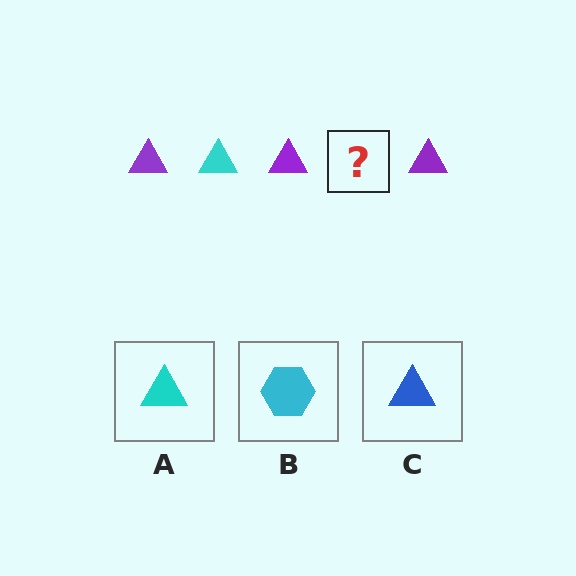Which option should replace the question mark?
Option A.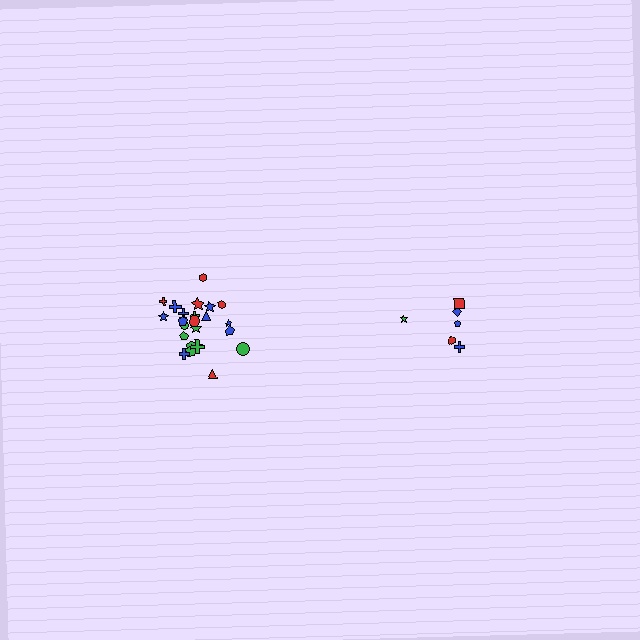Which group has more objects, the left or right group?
The left group.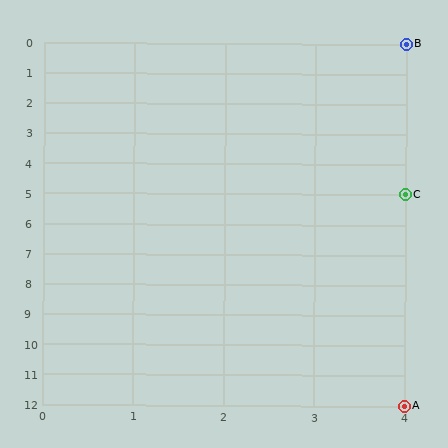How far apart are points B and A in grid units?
Points B and A are 12 rows apart.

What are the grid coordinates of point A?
Point A is at grid coordinates (4, 12).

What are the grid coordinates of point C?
Point C is at grid coordinates (4, 5).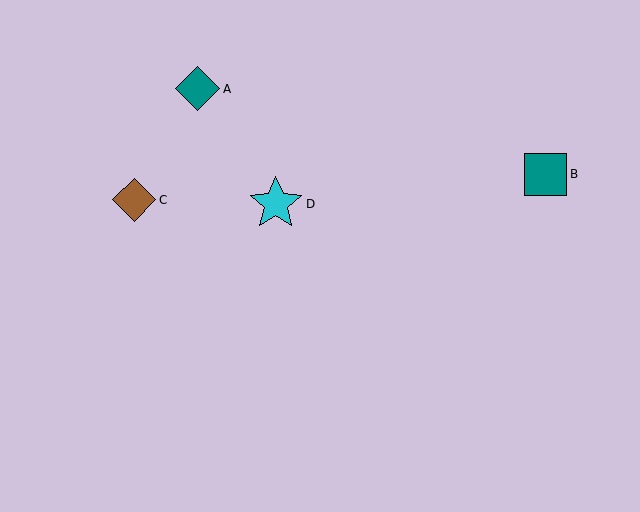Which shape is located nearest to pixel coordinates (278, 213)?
The cyan star (labeled D) at (276, 204) is nearest to that location.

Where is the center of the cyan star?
The center of the cyan star is at (276, 204).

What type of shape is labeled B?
Shape B is a teal square.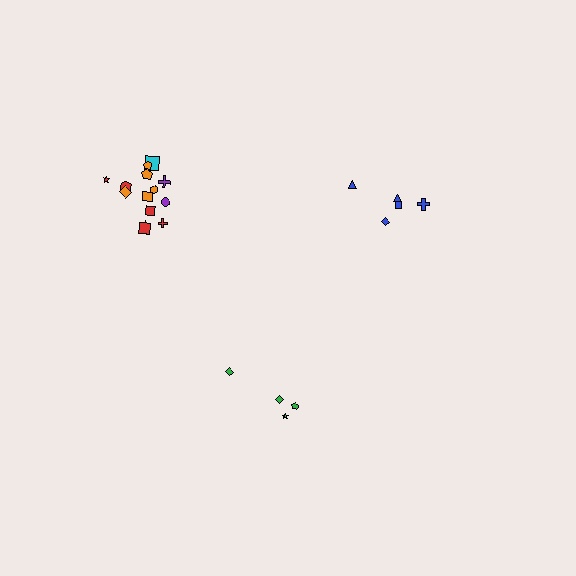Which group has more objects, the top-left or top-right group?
The top-left group.